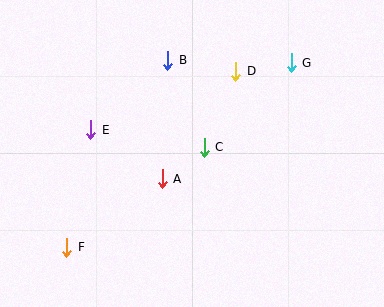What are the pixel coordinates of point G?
Point G is at (291, 63).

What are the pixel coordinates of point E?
Point E is at (91, 130).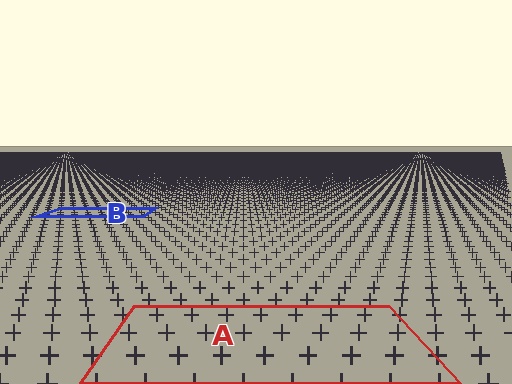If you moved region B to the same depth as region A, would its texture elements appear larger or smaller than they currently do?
They would appear larger. At a closer depth, the same texture elements are projected at a bigger on-screen size.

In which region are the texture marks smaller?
The texture marks are smaller in region B, because it is farther away.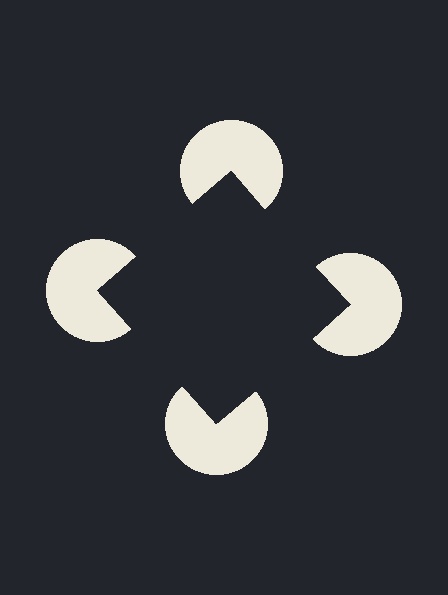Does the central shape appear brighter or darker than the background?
It typically appears slightly darker than the background, even though no actual brightness change is drawn.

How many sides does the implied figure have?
4 sides.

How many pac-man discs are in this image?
There are 4 — one at each vertex of the illusory square.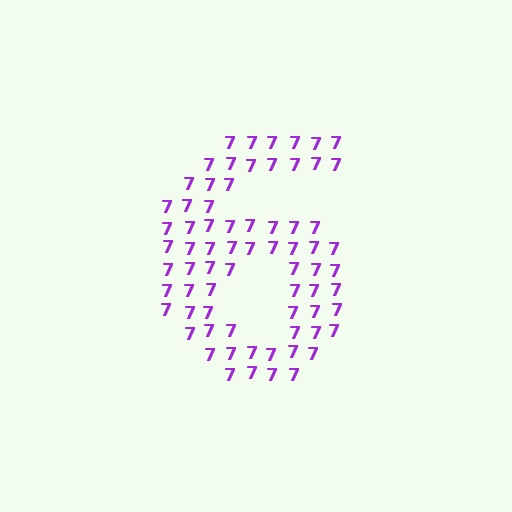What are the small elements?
The small elements are digit 7's.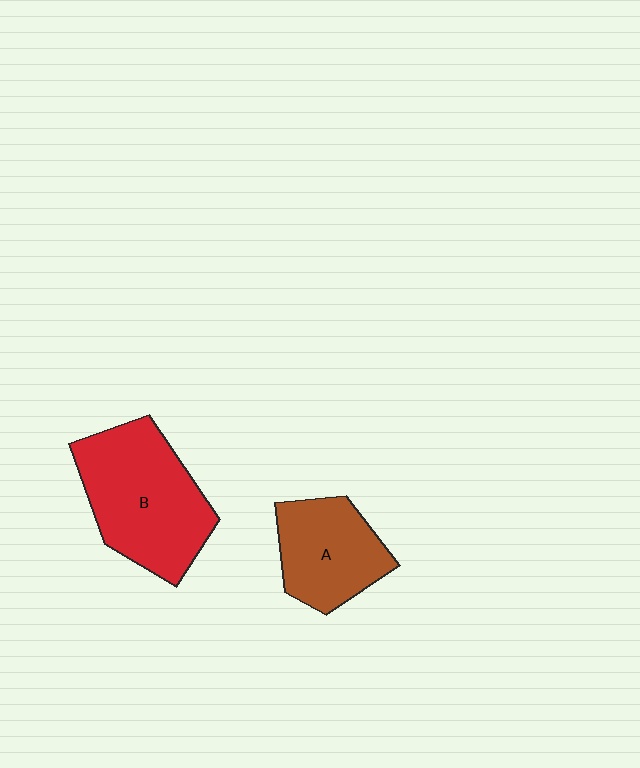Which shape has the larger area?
Shape B (red).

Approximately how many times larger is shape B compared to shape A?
Approximately 1.5 times.